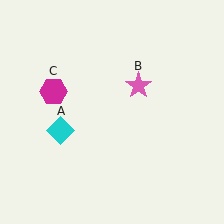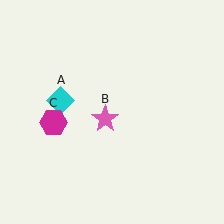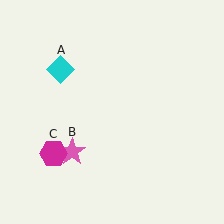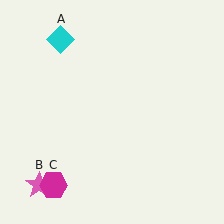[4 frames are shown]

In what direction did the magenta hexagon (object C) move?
The magenta hexagon (object C) moved down.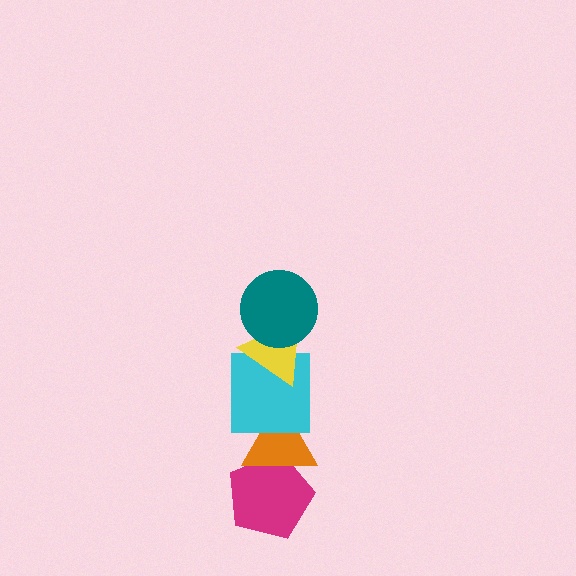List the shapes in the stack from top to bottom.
From top to bottom: the teal circle, the yellow triangle, the cyan square, the orange triangle, the magenta pentagon.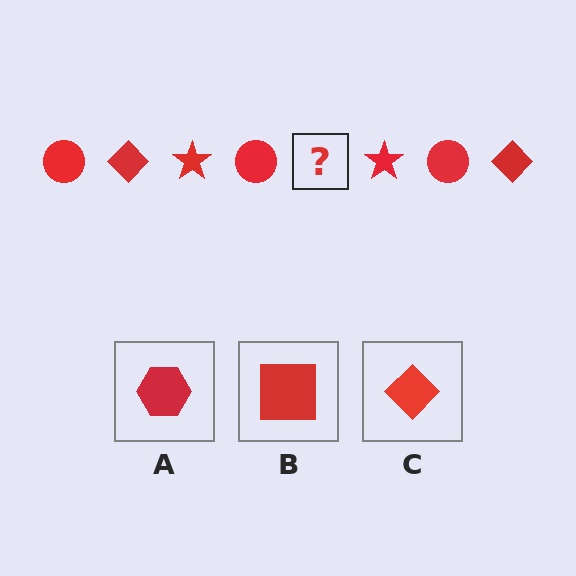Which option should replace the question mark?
Option C.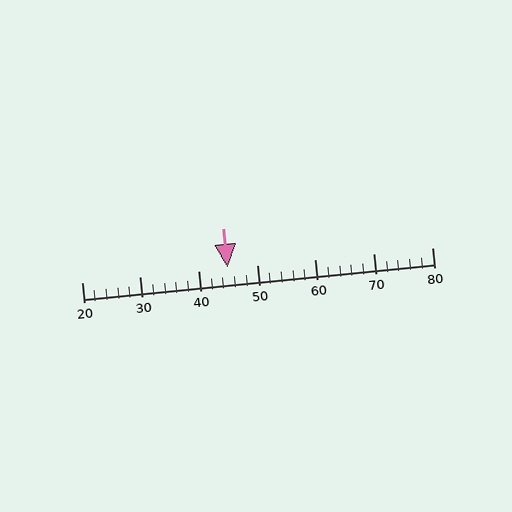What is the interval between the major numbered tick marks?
The major tick marks are spaced 10 units apart.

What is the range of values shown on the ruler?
The ruler shows values from 20 to 80.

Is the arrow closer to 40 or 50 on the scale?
The arrow is closer to 50.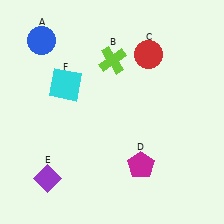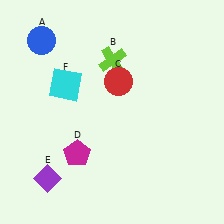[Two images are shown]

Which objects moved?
The objects that moved are: the red circle (C), the magenta pentagon (D).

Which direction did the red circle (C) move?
The red circle (C) moved left.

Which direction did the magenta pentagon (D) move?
The magenta pentagon (D) moved left.